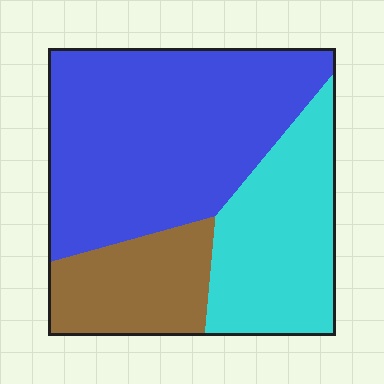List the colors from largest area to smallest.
From largest to smallest: blue, cyan, brown.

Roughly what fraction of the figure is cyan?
Cyan covers around 30% of the figure.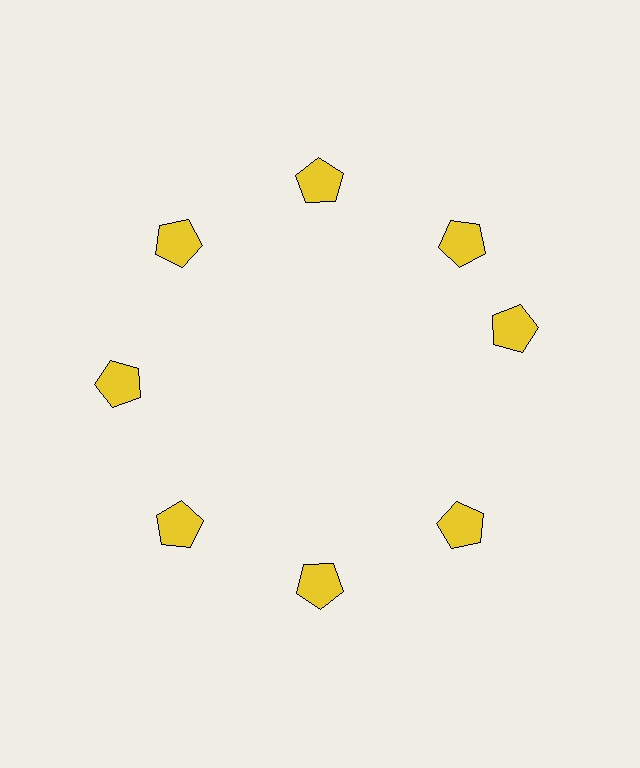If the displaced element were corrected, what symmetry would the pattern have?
It would have 8-fold rotational symmetry — the pattern would map onto itself every 45 degrees.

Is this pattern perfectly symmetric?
No. The 8 yellow pentagons are arranged in a ring, but one element near the 3 o'clock position is rotated out of alignment along the ring, breaking the 8-fold rotational symmetry.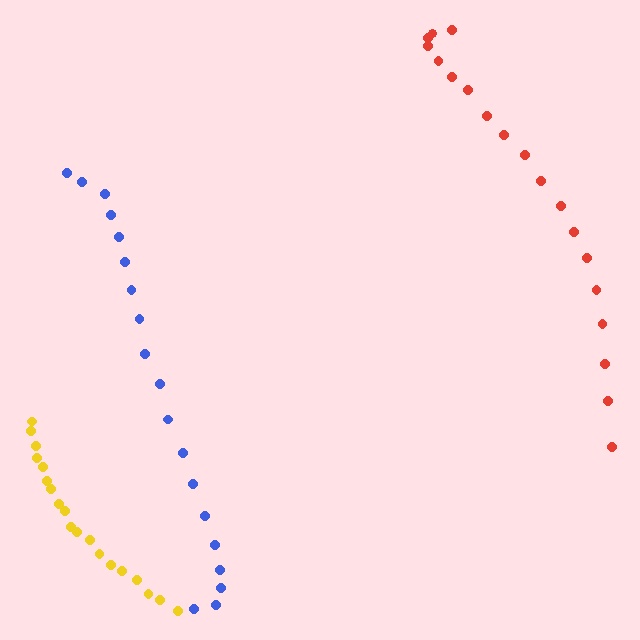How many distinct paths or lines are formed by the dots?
There are 3 distinct paths.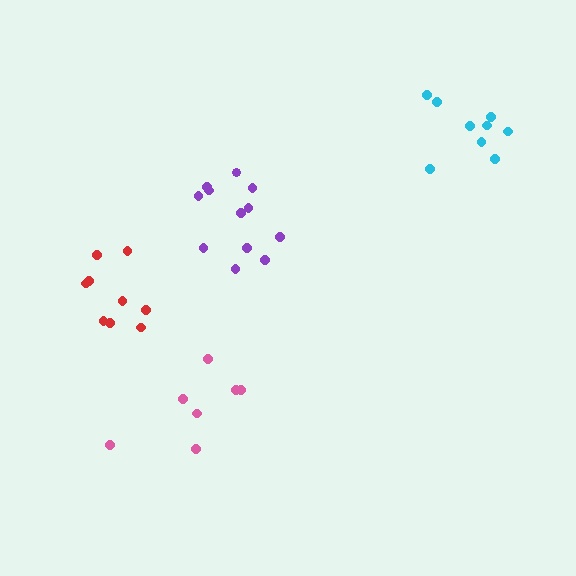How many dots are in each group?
Group 1: 9 dots, Group 2: 9 dots, Group 3: 12 dots, Group 4: 7 dots (37 total).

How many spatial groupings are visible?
There are 4 spatial groupings.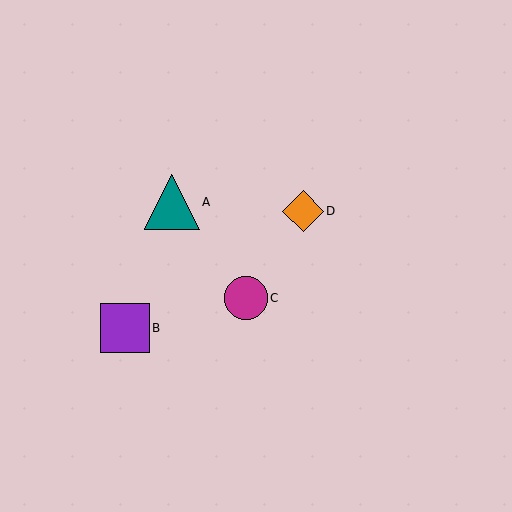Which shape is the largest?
The teal triangle (labeled A) is the largest.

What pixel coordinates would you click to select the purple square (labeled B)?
Click at (125, 328) to select the purple square B.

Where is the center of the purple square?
The center of the purple square is at (125, 328).